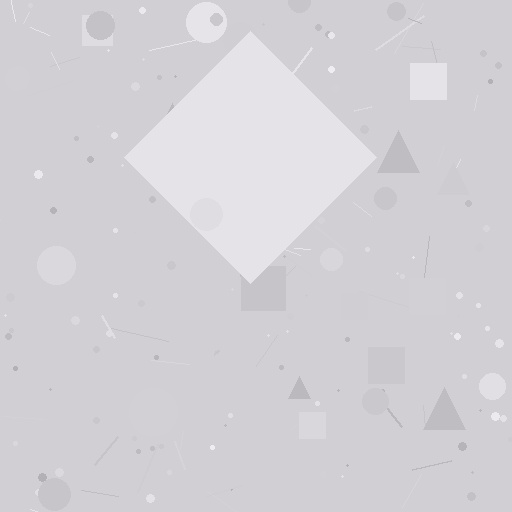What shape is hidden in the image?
A diamond is hidden in the image.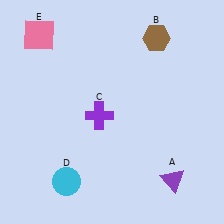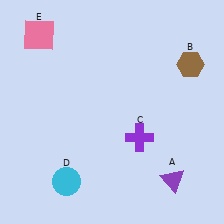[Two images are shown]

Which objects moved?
The objects that moved are: the brown hexagon (B), the purple cross (C).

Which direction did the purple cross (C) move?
The purple cross (C) moved right.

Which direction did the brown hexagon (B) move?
The brown hexagon (B) moved right.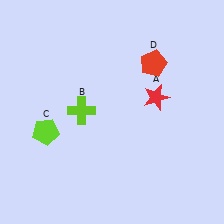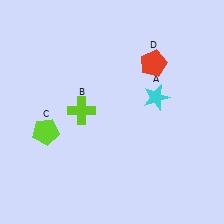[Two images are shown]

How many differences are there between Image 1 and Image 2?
There is 1 difference between the two images.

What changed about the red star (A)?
In Image 1, A is red. In Image 2, it changed to cyan.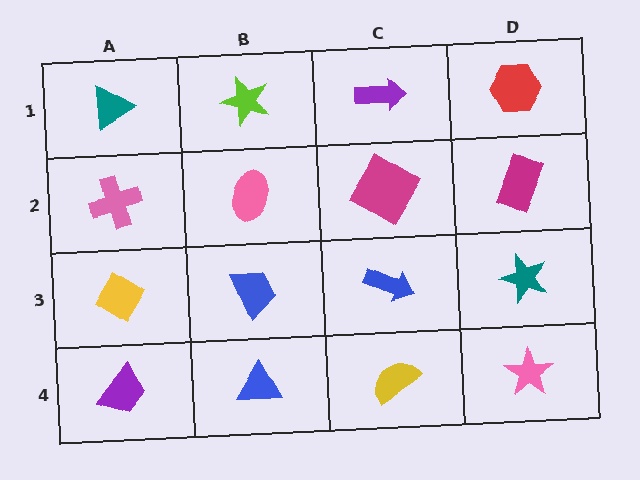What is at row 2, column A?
A pink cross.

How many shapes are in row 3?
4 shapes.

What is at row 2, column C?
A magenta diamond.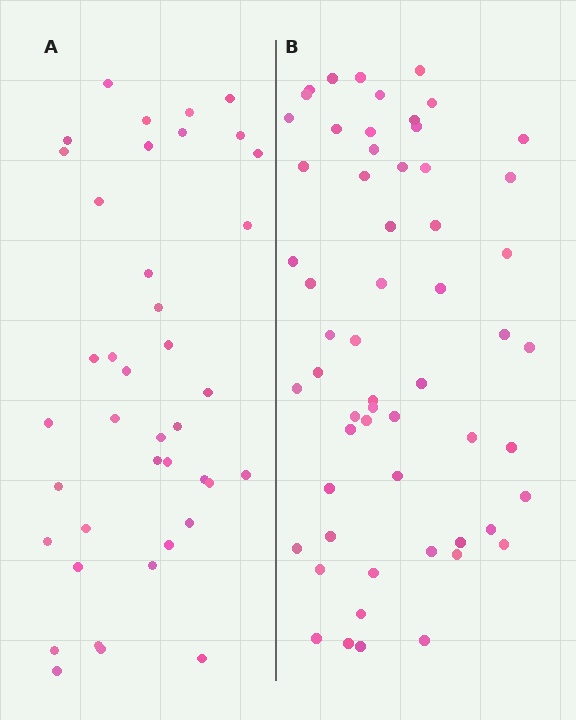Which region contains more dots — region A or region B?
Region B (the right region) has more dots.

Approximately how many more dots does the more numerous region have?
Region B has approximately 20 more dots than region A.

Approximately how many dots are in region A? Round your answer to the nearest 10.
About 40 dots.